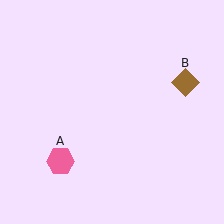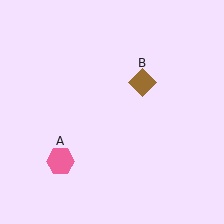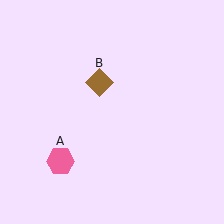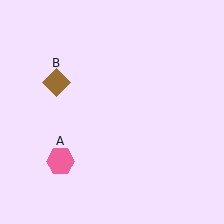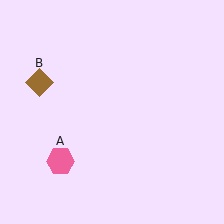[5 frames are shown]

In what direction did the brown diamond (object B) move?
The brown diamond (object B) moved left.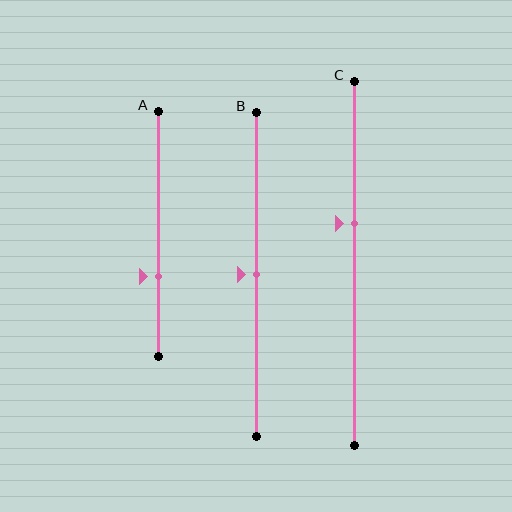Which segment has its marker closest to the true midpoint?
Segment B has its marker closest to the true midpoint.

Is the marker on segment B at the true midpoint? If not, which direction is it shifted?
Yes, the marker on segment B is at the true midpoint.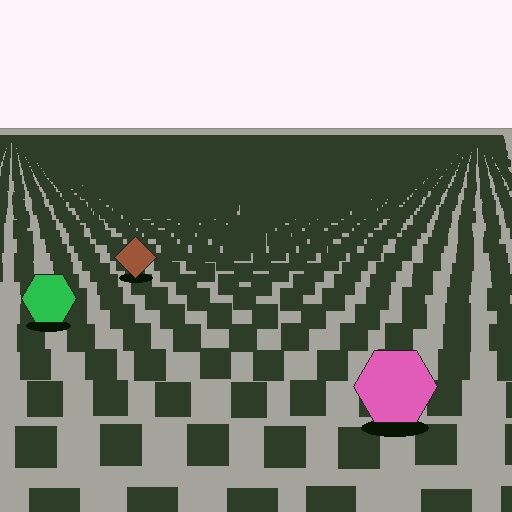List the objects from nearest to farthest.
From nearest to farthest: the pink hexagon, the green hexagon, the brown diamond.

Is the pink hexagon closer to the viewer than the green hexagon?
Yes. The pink hexagon is closer — you can tell from the texture gradient: the ground texture is coarser near it.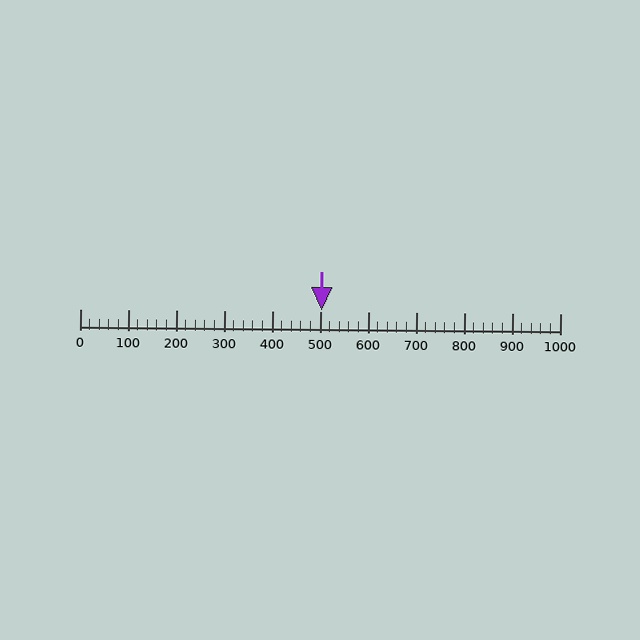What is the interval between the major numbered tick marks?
The major tick marks are spaced 100 units apart.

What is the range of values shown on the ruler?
The ruler shows values from 0 to 1000.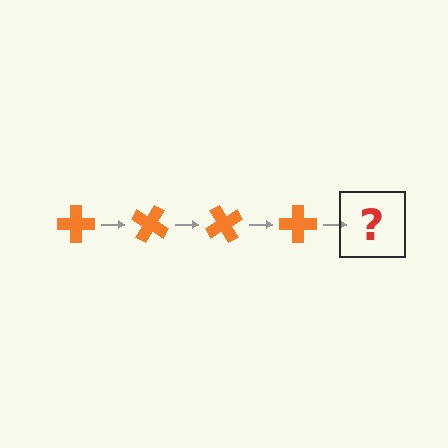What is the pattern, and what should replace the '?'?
The pattern is that the cross rotates 30 degrees each step. The '?' should be an orange cross rotated 120 degrees.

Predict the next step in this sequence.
The next step is an orange cross rotated 120 degrees.